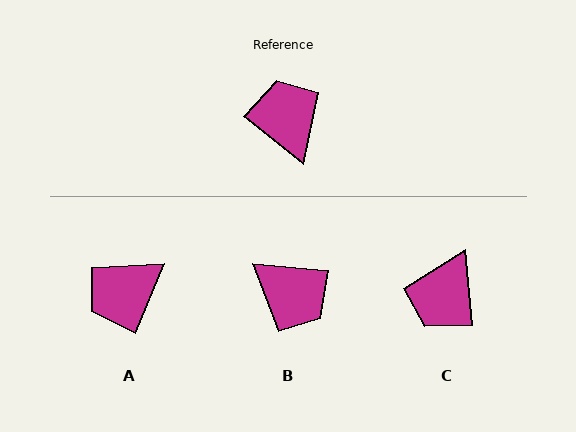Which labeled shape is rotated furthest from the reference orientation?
B, about 147 degrees away.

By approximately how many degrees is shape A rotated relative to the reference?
Approximately 106 degrees counter-clockwise.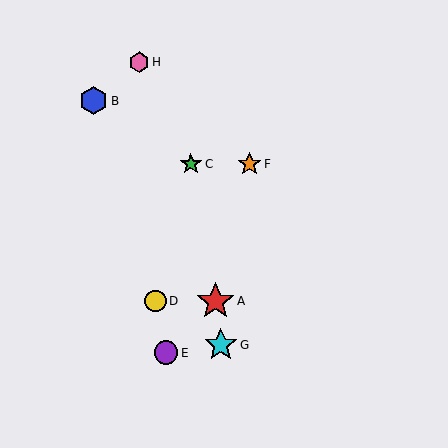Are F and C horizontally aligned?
Yes, both are at y≈164.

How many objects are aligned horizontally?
2 objects (C, F) are aligned horizontally.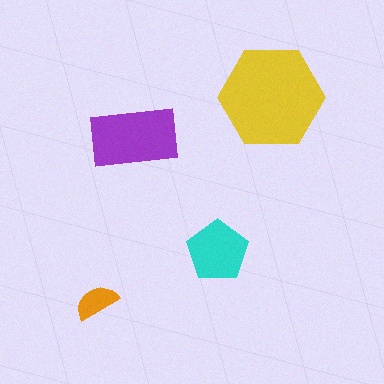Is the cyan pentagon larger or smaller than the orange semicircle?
Larger.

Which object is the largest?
The yellow hexagon.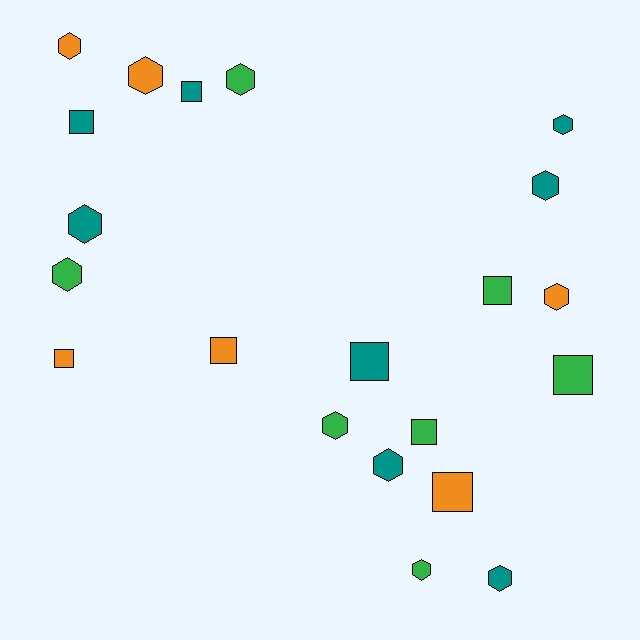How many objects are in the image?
There are 21 objects.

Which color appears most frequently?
Teal, with 8 objects.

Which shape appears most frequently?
Hexagon, with 12 objects.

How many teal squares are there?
There are 3 teal squares.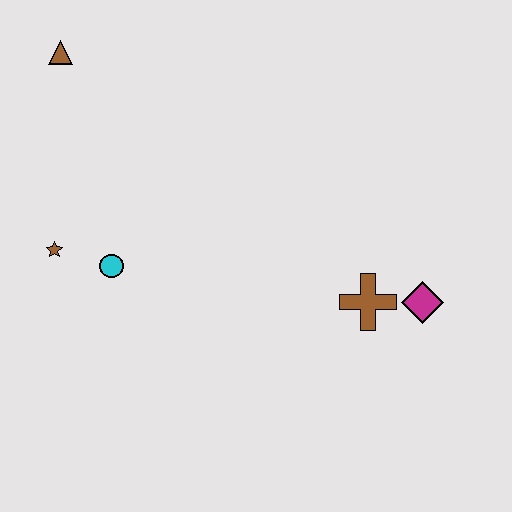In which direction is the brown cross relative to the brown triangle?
The brown cross is to the right of the brown triangle.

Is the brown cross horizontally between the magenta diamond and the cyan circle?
Yes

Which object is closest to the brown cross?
The magenta diamond is closest to the brown cross.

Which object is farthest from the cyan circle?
The magenta diamond is farthest from the cyan circle.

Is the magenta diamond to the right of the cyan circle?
Yes